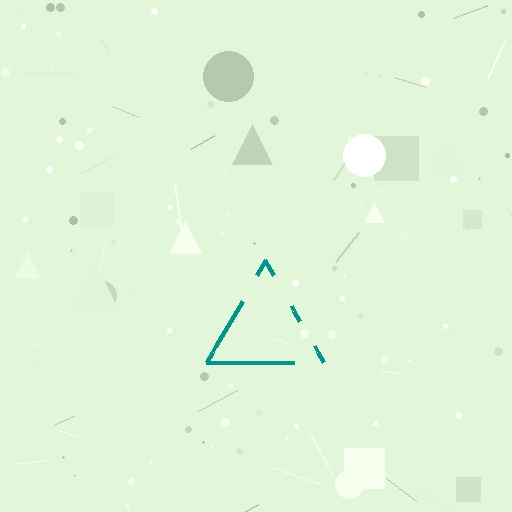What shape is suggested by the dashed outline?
The dashed outline suggests a triangle.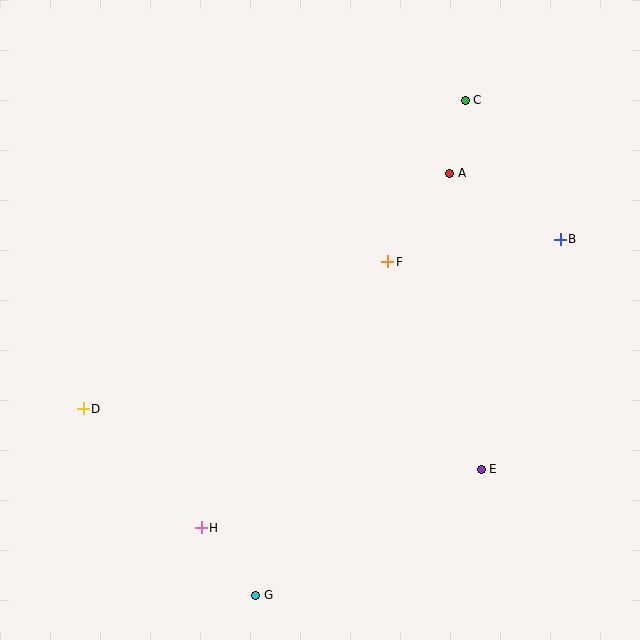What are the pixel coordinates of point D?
Point D is at (83, 409).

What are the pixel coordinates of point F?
Point F is at (388, 262).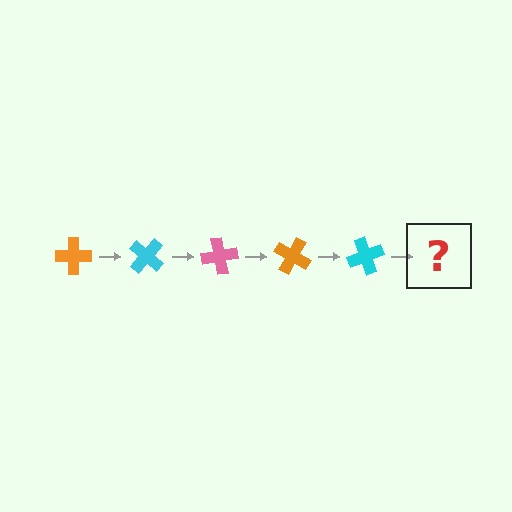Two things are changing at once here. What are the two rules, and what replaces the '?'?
The two rules are that it rotates 40 degrees each step and the color cycles through orange, cyan, and pink. The '?' should be a pink cross, rotated 200 degrees from the start.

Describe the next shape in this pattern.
It should be a pink cross, rotated 200 degrees from the start.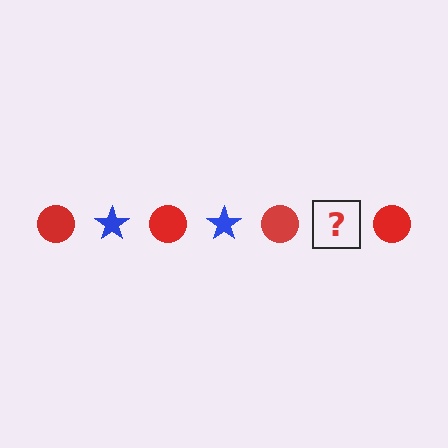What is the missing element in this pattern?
The missing element is a blue star.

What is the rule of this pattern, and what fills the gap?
The rule is that the pattern alternates between red circle and blue star. The gap should be filled with a blue star.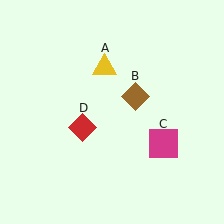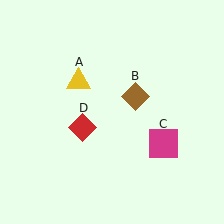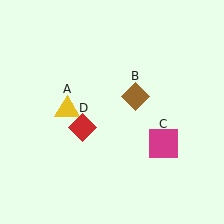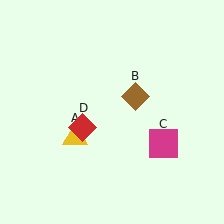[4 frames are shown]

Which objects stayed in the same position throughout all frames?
Brown diamond (object B) and magenta square (object C) and red diamond (object D) remained stationary.